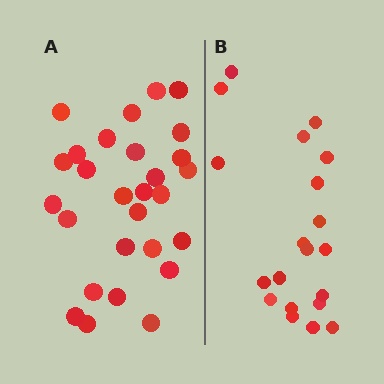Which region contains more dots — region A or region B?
Region A (the left region) has more dots.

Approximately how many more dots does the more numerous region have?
Region A has roughly 8 or so more dots than region B.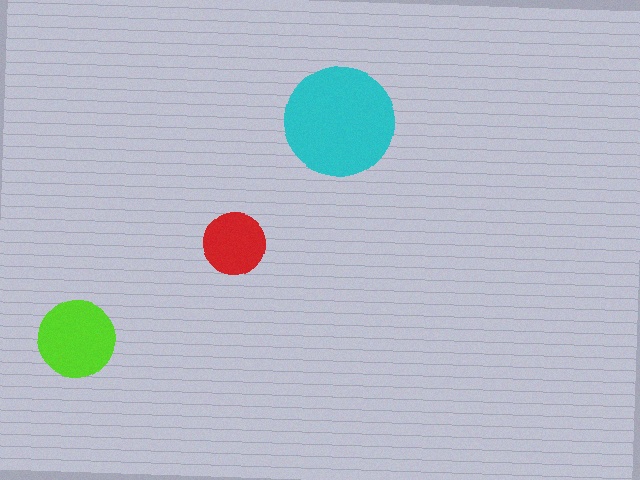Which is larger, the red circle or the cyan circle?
The cyan one.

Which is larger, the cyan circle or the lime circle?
The cyan one.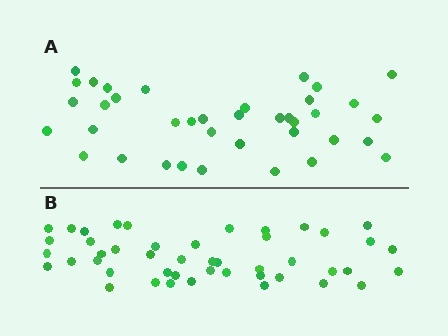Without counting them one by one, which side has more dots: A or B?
Region B (the bottom region) has more dots.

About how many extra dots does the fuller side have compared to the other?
Region B has roughly 8 or so more dots than region A.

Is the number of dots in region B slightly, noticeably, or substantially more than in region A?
Region B has only slightly more — the two regions are fairly close. The ratio is roughly 1.2 to 1.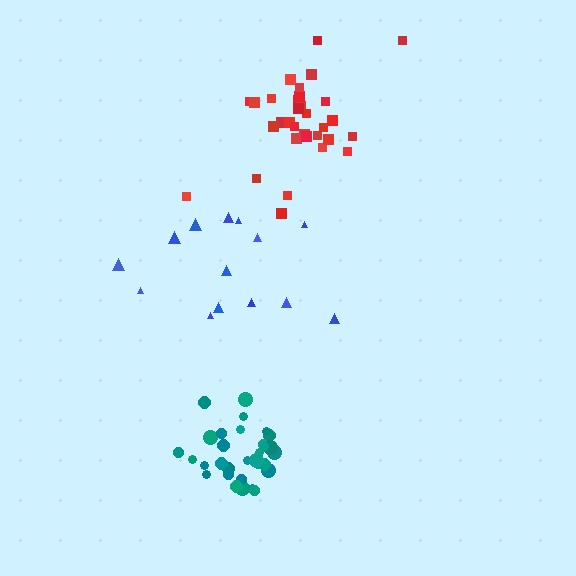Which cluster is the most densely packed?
Teal.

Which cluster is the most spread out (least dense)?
Blue.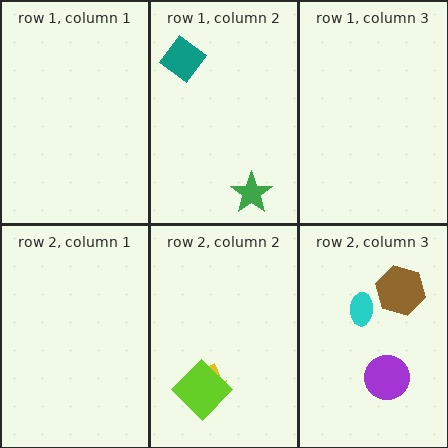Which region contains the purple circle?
The row 2, column 3 region.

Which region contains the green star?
The row 1, column 2 region.